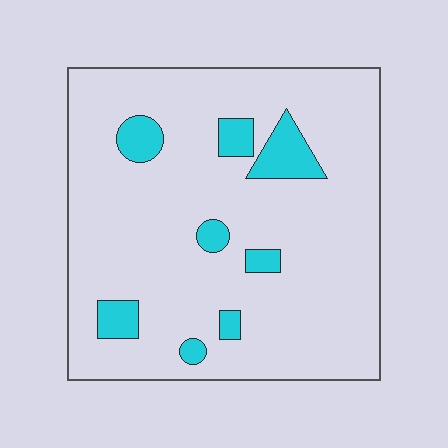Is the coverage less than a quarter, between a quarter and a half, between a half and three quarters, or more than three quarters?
Less than a quarter.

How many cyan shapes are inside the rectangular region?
8.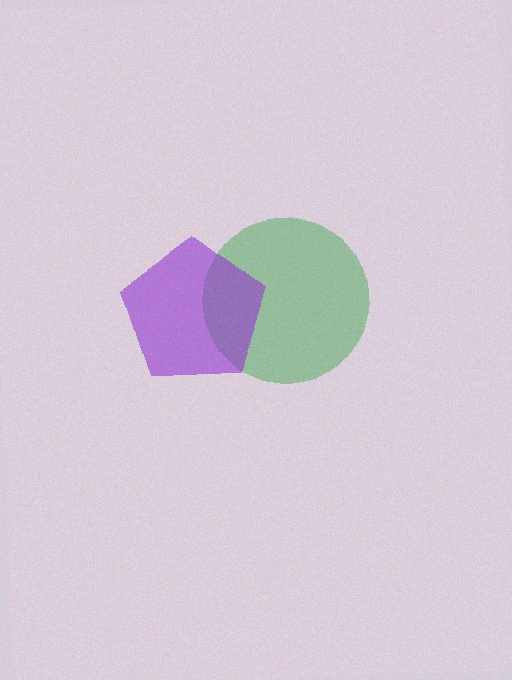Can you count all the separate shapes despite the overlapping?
Yes, there are 2 separate shapes.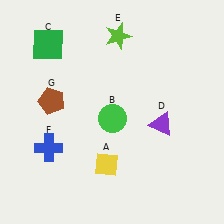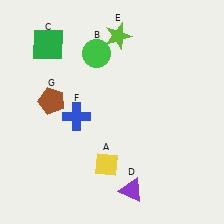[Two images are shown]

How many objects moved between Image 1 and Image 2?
3 objects moved between the two images.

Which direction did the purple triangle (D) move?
The purple triangle (D) moved down.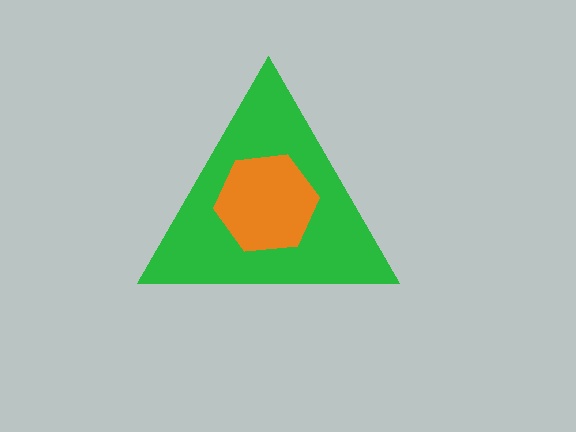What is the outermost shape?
The green triangle.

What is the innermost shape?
The orange hexagon.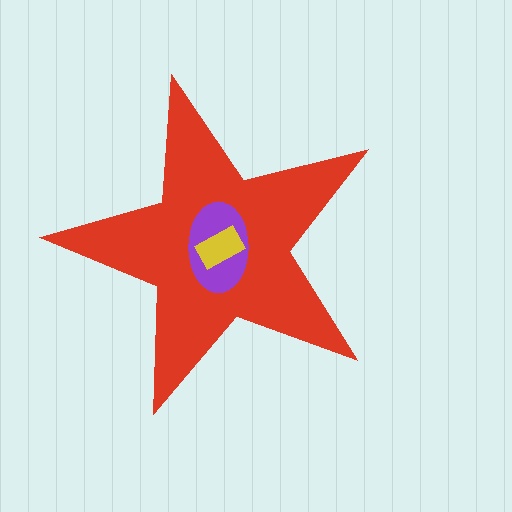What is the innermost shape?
The yellow rectangle.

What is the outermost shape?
The red star.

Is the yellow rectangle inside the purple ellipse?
Yes.